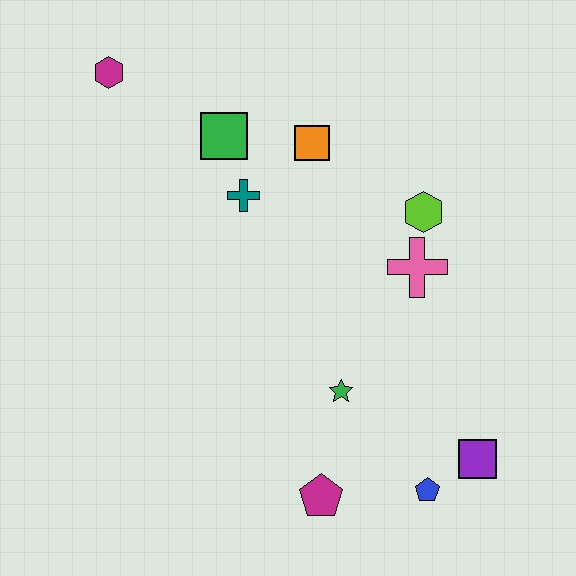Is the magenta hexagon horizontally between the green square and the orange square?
No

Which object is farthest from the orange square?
The blue pentagon is farthest from the orange square.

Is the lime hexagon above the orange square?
No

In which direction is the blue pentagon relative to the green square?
The blue pentagon is below the green square.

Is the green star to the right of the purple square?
No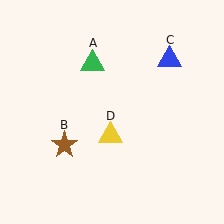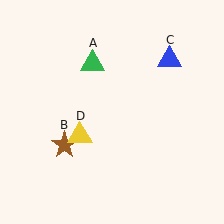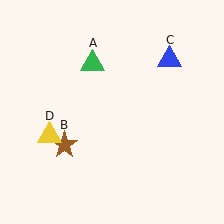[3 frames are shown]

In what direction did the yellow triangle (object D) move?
The yellow triangle (object D) moved left.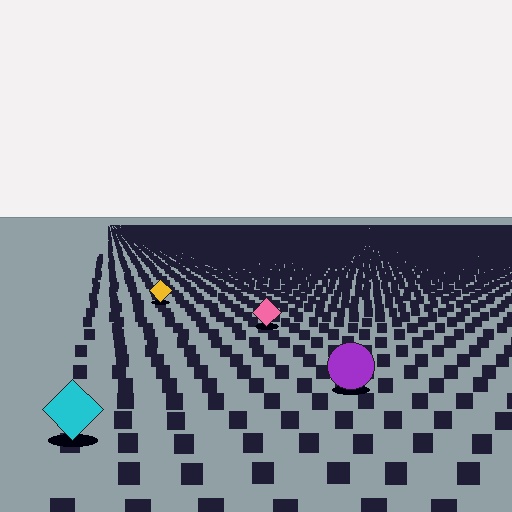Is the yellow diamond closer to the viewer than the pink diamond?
No. The pink diamond is closer — you can tell from the texture gradient: the ground texture is coarser near it.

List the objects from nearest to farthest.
From nearest to farthest: the cyan diamond, the purple circle, the pink diamond, the yellow diamond.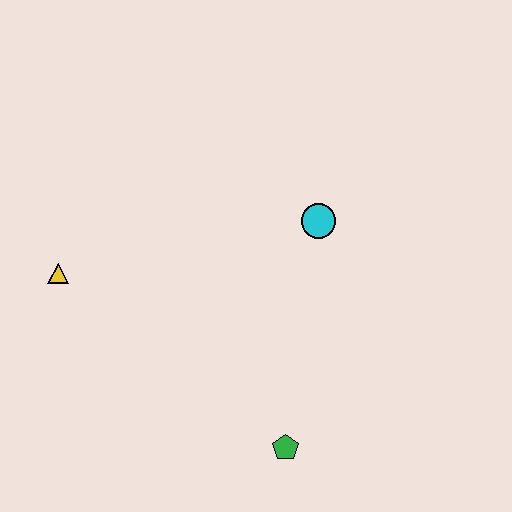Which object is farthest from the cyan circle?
The yellow triangle is farthest from the cyan circle.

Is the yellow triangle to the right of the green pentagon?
No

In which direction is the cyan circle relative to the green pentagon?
The cyan circle is above the green pentagon.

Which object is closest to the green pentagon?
The cyan circle is closest to the green pentagon.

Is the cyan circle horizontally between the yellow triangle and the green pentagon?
No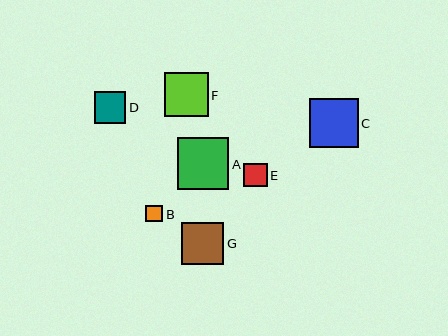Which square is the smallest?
Square B is the smallest with a size of approximately 17 pixels.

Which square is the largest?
Square A is the largest with a size of approximately 52 pixels.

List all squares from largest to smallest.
From largest to smallest: A, C, F, G, D, E, B.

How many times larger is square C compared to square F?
Square C is approximately 1.1 times the size of square F.